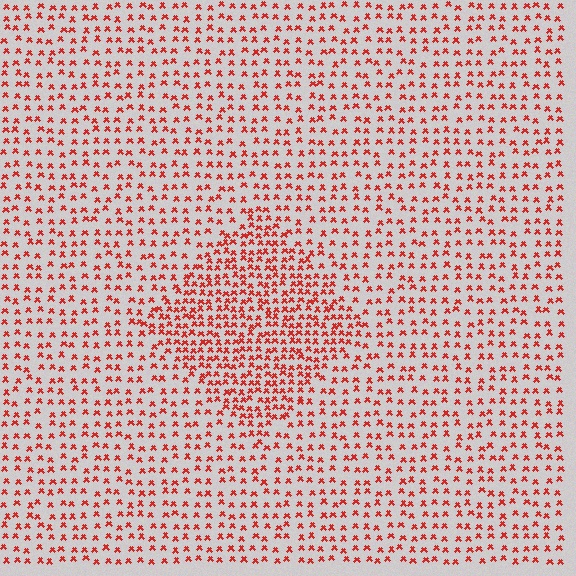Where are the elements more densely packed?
The elements are more densely packed inside the diamond boundary.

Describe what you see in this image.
The image contains small red elements arranged at two different densities. A diamond-shaped region is visible where the elements are more densely packed than the surrounding area.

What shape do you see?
I see a diamond.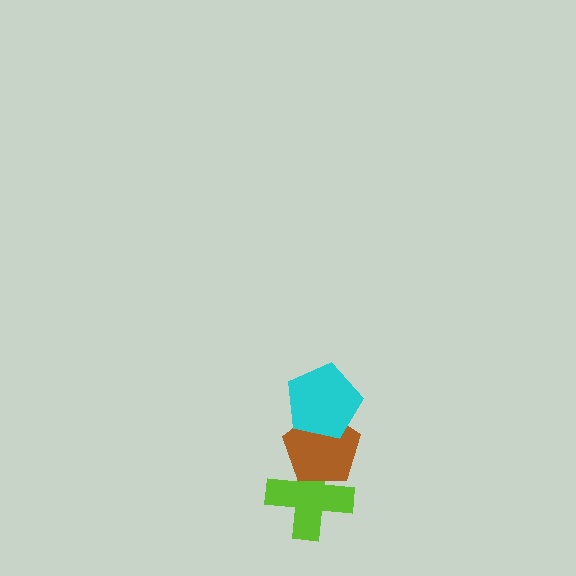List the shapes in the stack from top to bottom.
From top to bottom: the cyan pentagon, the brown pentagon, the lime cross.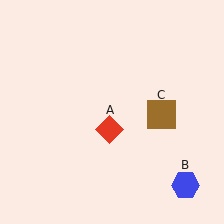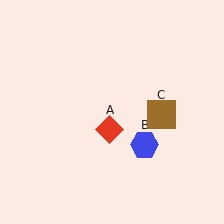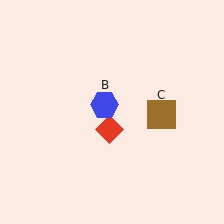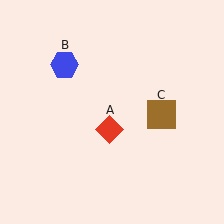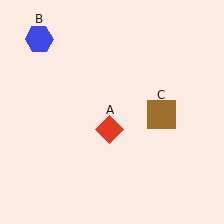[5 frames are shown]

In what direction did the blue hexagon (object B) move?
The blue hexagon (object B) moved up and to the left.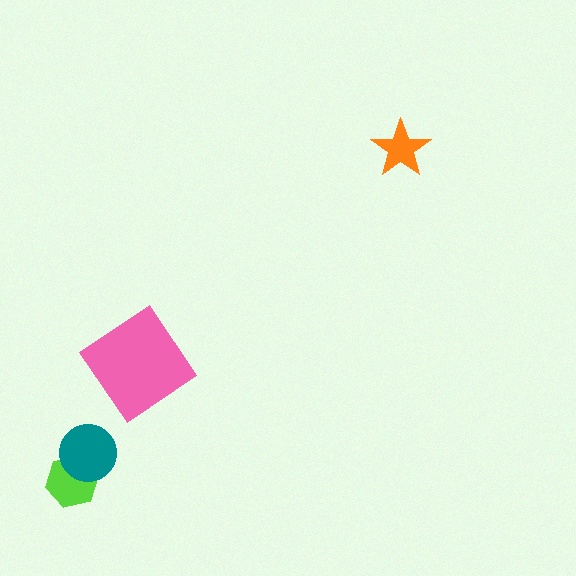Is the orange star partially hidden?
No, no other shape covers it.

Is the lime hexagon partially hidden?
Yes, it is partially covered by another shape.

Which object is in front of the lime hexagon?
The teal circle is in front of the lime hexagon.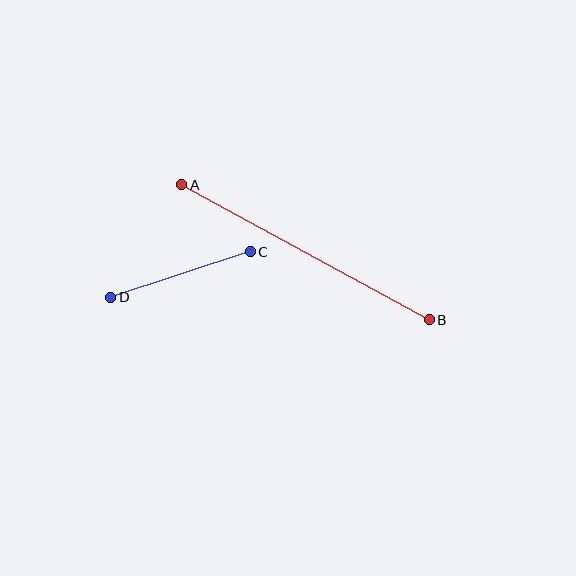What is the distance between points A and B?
The distance is approximately 282 pixels.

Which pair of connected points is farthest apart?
Points A and B are farthest apart.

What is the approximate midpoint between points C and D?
The midpoint is at approximately (180, 274) pixels.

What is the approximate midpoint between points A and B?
The midpoint is at approximately (305, 252) pixels.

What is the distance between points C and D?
The distance is approximately 147 pixels.